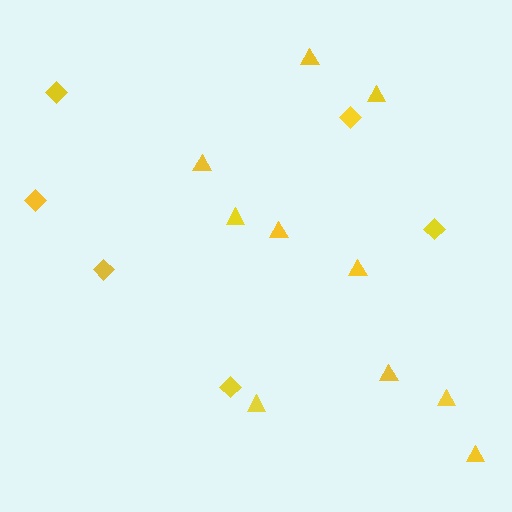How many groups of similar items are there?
There are 2 groups: one group of triangles (10) and one group of diamonds (6).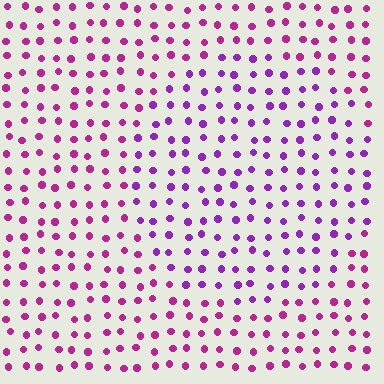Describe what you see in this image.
The image is filled with small magenta elements in a uniform arrangement. A circle-shaped region is visible where the elements are tinted to a slightly different hue, forming a subtle color boundary.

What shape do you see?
I see a circle.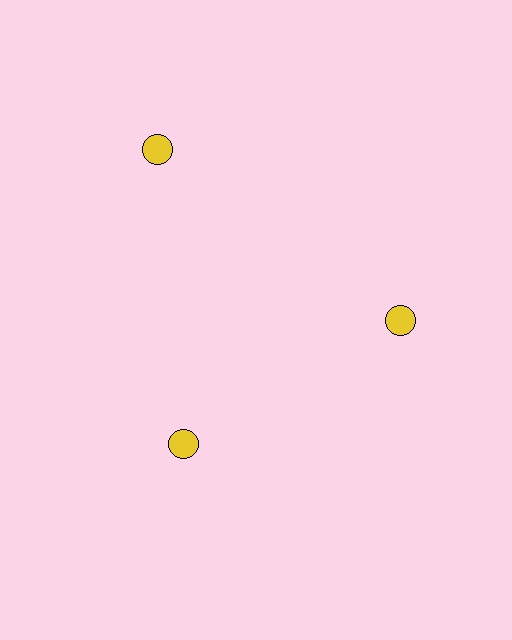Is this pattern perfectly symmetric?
No. The 3 yellow circles are arranged in a ring, but one element near the 11 o'clock position is pushed outward from the center, breaking the 3-fold rotational symmetry.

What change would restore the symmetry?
The symmetry would be restored by moving it inward, back onto the ring so that all 3 circles sit at equal angles and equal distance from the center.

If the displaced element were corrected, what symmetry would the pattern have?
It would have 3-fold rotational symmetry — the pattern would map onto itself every 120 degrees.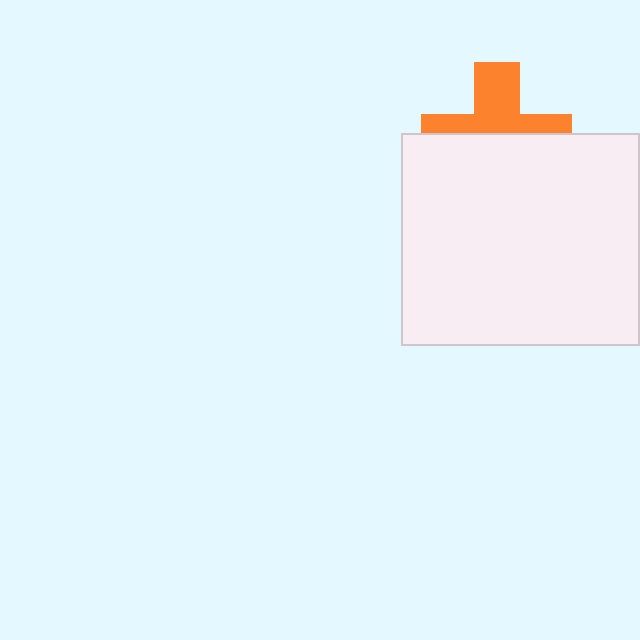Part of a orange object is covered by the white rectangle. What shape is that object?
It is a cross.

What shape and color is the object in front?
The object in front is a white rectangle.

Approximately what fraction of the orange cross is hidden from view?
Roughly 54% of the orange cross is hidden behind the white rectangle.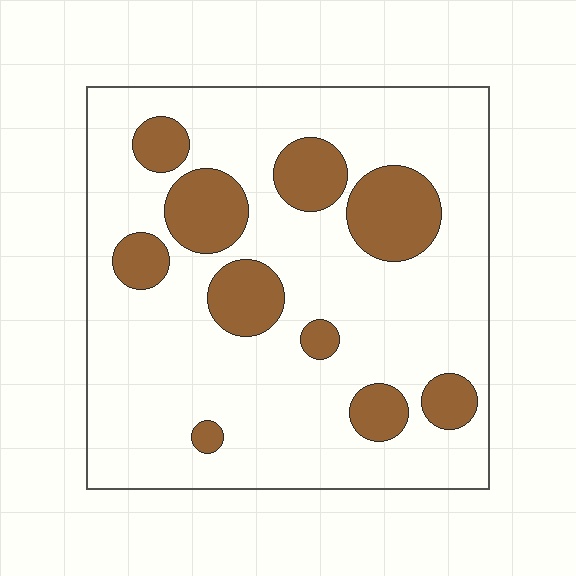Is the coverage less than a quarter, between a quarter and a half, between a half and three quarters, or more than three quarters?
Less than a quarter.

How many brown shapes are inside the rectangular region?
10.